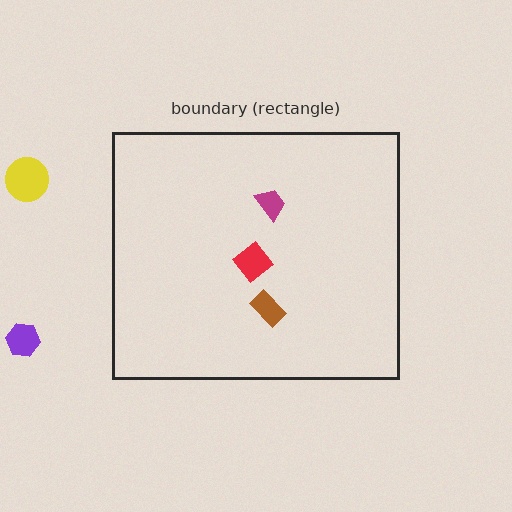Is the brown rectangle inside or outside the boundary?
Inside.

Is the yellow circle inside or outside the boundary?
Outside.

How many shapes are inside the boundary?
3 inside, 2 outside.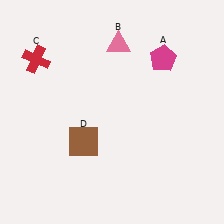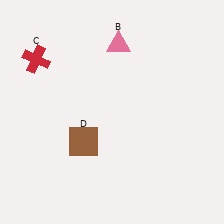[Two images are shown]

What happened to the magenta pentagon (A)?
The magenta pentagon (A) was removed in Image 2. It was in the top-right area of Image 1.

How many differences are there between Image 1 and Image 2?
There is 1 difference between the two images.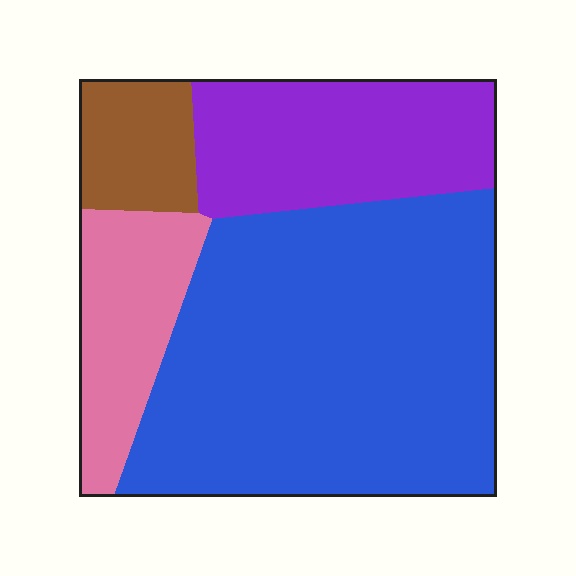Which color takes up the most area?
Blue, at roughly 55%.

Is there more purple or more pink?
Purple.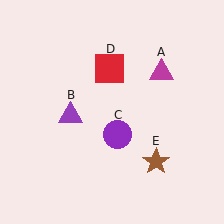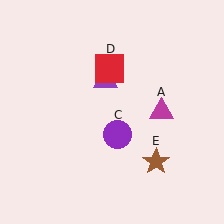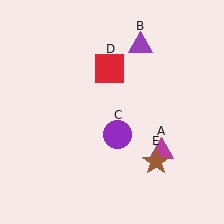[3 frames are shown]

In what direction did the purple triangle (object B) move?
The purple triangle (object B) moved up and to the right.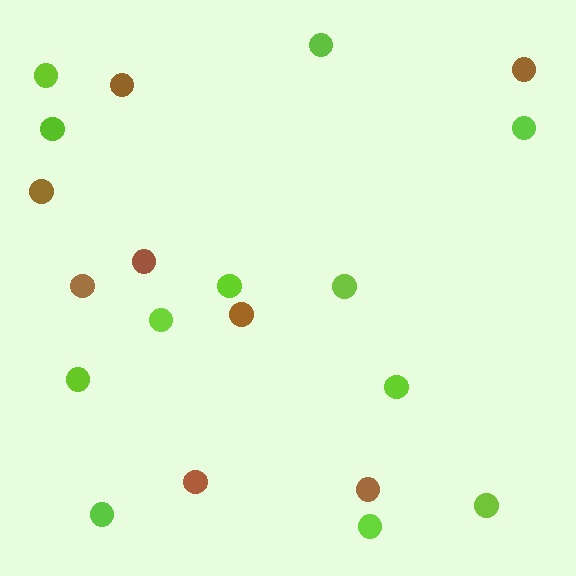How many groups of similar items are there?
There are 2 groups: one group of lime circles (12) and one group of brown circles (8).